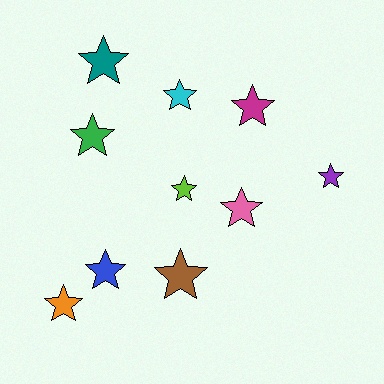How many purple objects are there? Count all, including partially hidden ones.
There is 1 purple object.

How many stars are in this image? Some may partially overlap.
There are 10 stars.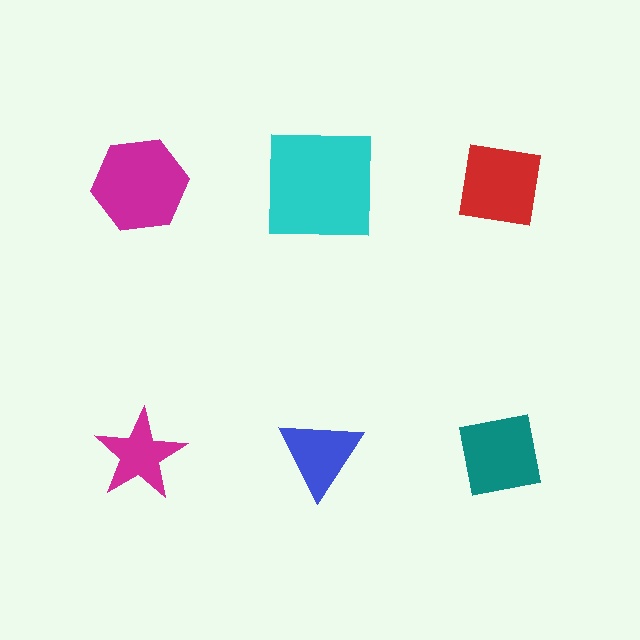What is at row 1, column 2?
A cyan square.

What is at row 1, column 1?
A magenta hexagon.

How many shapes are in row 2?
3 shapes.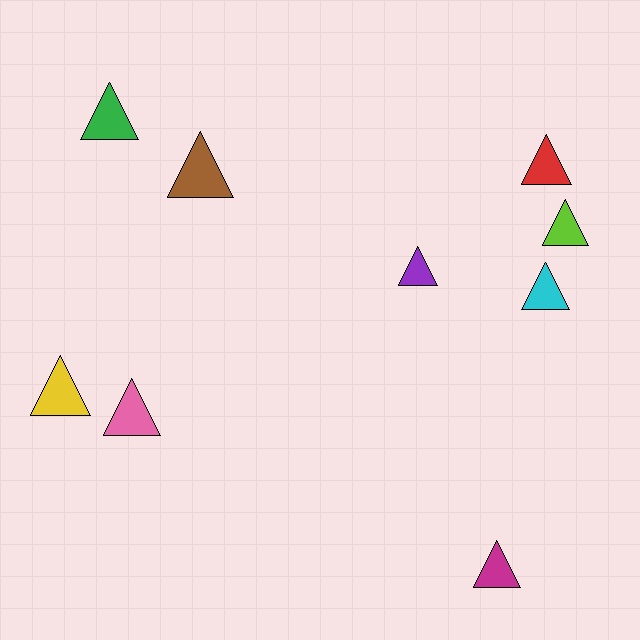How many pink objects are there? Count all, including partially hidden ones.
There is 1 pink object.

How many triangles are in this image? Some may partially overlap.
There are 9 triangles.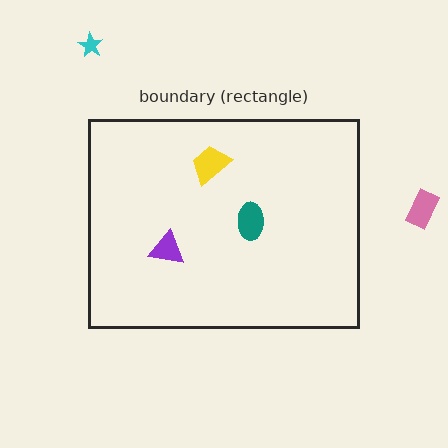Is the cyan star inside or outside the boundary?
Outside.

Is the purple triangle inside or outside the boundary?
Inside.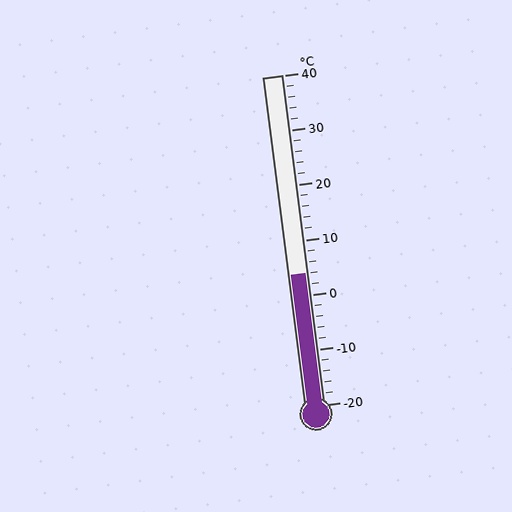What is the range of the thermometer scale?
The thermometer scale ranges from -20°C to 40°C.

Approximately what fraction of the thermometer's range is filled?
The thermometer is filled to approximately 40% of its range.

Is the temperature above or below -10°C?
The temperature is above -10°C.